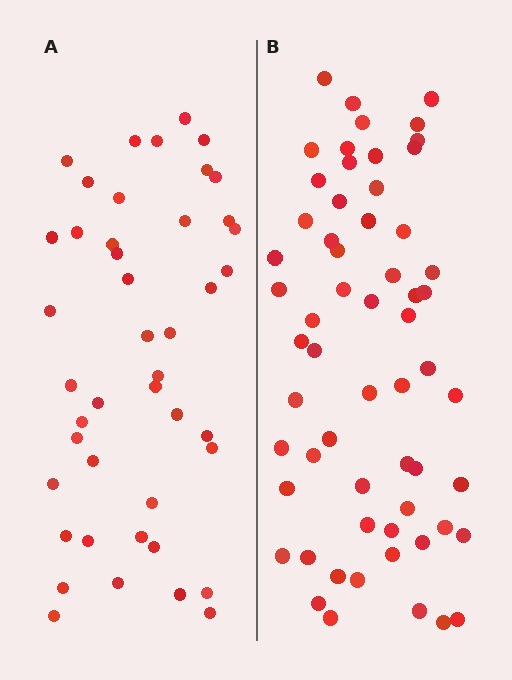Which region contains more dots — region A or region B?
Region B (the right region) has more dots.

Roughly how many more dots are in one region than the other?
Region B has approximately 15 more dots than region A.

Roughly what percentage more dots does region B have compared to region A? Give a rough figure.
About 35% more.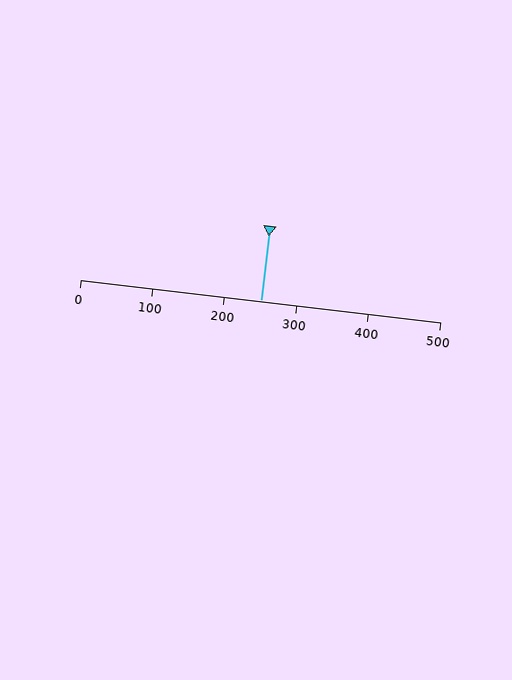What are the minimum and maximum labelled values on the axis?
The axis runs from 0 to 500.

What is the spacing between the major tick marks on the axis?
The major ticks are spaced 100 apart.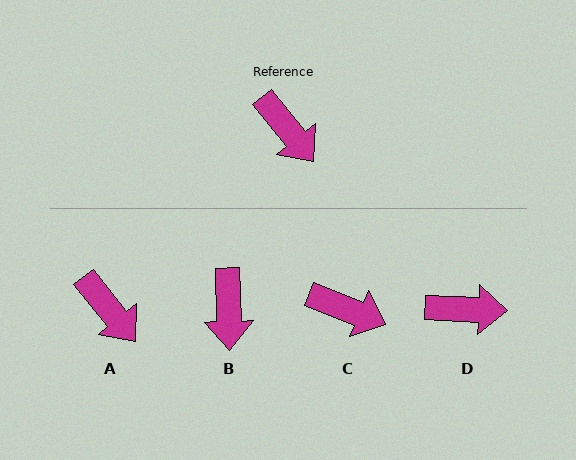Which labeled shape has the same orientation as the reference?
A.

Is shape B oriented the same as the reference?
No, it is off by about 37 degrees.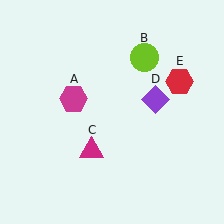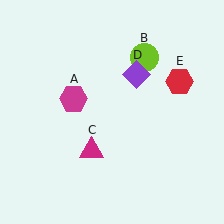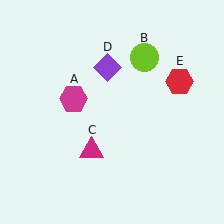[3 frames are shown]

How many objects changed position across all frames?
1 object changed position: purple diamond (object D).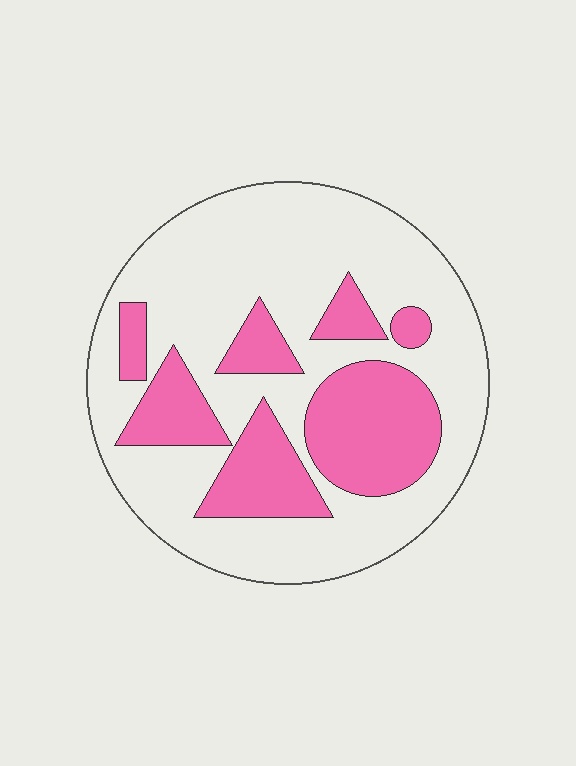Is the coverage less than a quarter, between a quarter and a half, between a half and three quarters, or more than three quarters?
Between a quarter and a half.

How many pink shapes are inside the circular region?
7.